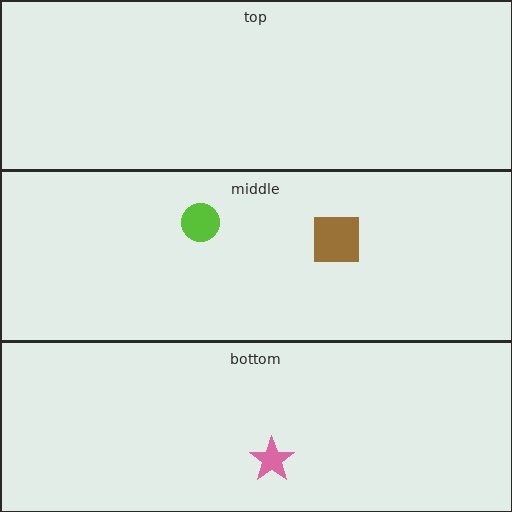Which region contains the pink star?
The bottom region.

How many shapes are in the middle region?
2.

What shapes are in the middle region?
The brown square, the lime circle.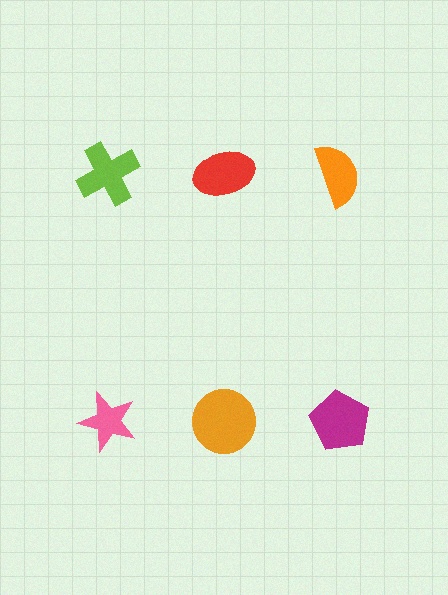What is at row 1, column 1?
A lime cross.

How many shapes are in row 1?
3 shapes.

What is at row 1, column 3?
An orange semicircle.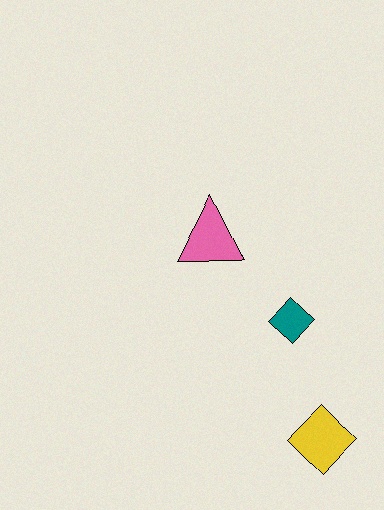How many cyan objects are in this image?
There are no cyan objects.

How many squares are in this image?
There are no squares.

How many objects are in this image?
There are 3 objects.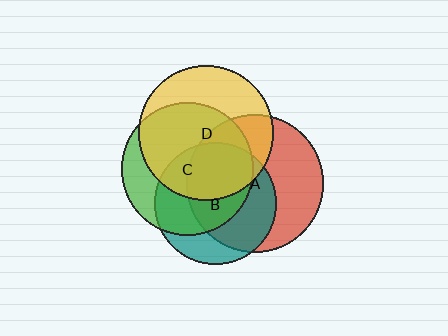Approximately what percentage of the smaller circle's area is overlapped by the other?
Approximately 40%.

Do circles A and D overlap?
Yes.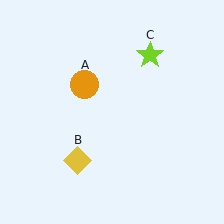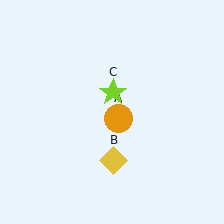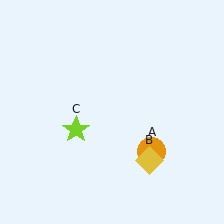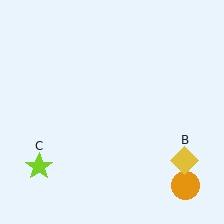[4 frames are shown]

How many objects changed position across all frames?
3 objects changed position: orange circle (object A), yellow diamond (object B), lime star (object C).